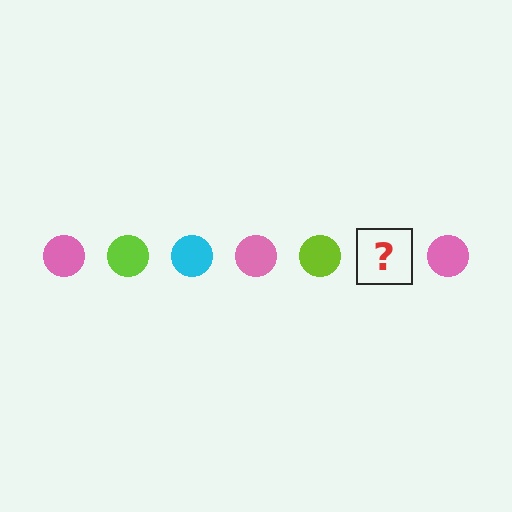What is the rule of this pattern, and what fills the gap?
The rule is that the pattern cycles through pink, lime, cyan circles. The gap should be filled with a cyan circle.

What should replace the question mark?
The question mark should be replaced with a cyan circle.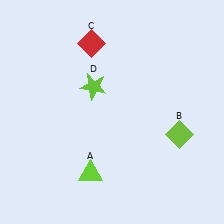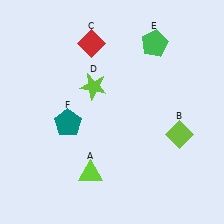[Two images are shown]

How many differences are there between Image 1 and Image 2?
There are 2 differences between the two images.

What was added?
A green pentagon (E), a teal pentagon (F) were added in Image 2.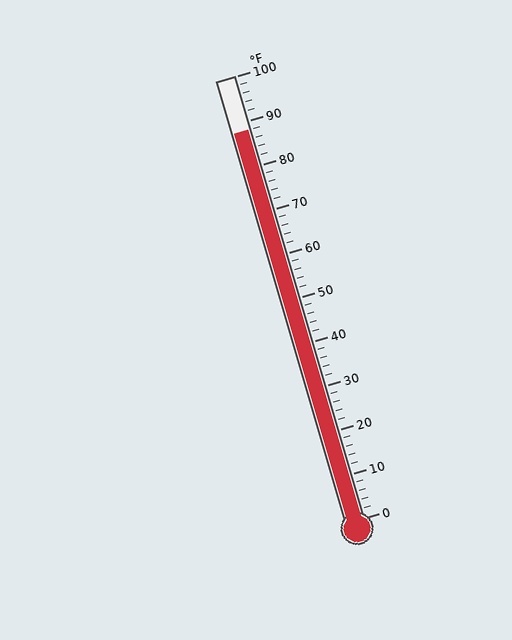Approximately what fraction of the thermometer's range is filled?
The thermometer is filled to approximately 90% of its range.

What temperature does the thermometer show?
The thermometer shows approximately 88°F.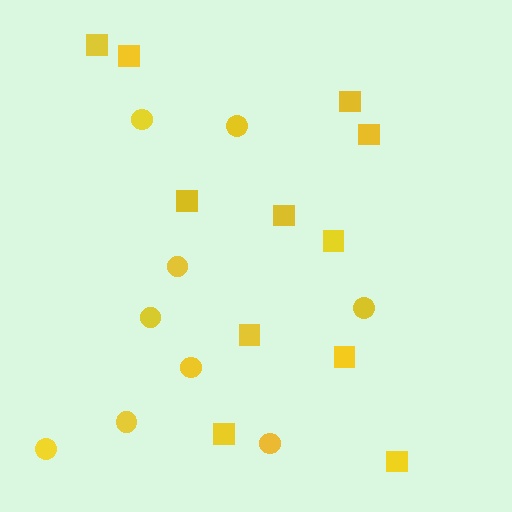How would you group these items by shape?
There are 2 groups: one group of squares (11) and one group of circles (9).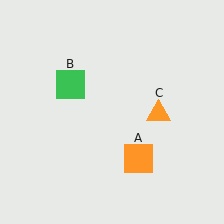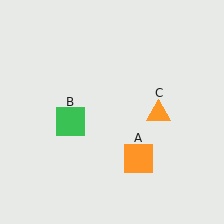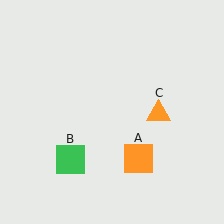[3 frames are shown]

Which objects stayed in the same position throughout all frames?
Orange square (object A) and orange triangle (object C) remained stationary.